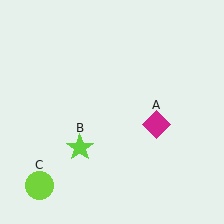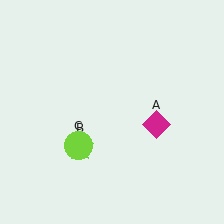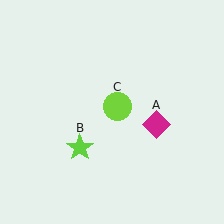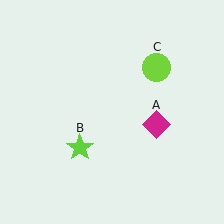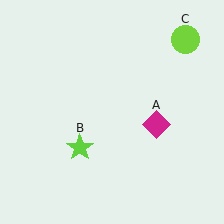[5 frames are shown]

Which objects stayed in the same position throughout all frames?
Magenta diamond (object A) and lime star (object B) remained stationary.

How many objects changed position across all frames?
1 object changed position: lime circle (object C).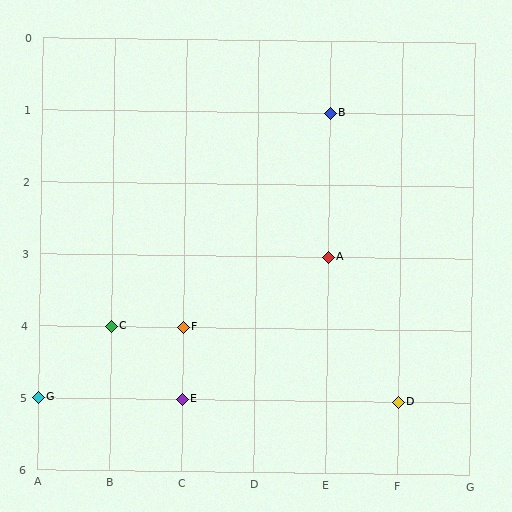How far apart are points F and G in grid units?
Points F and G are 2 columns and 1 row apart (about 2.2 grid units diagonally).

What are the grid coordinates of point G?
Point G is at grid coordinates (A, 5).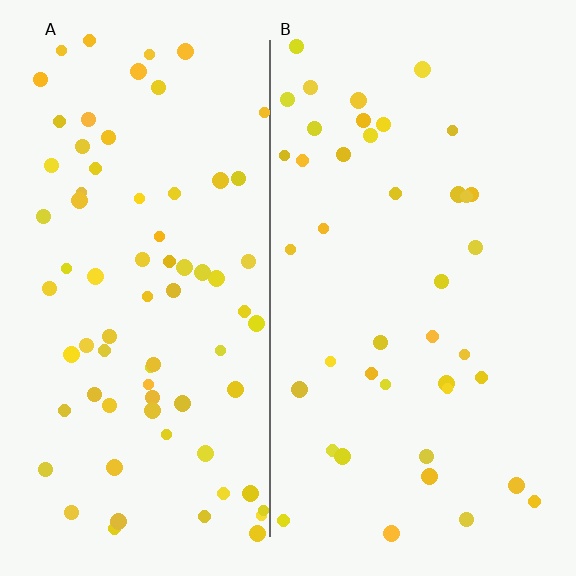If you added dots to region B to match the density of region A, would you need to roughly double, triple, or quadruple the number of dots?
Approximately double.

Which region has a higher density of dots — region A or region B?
A (the left).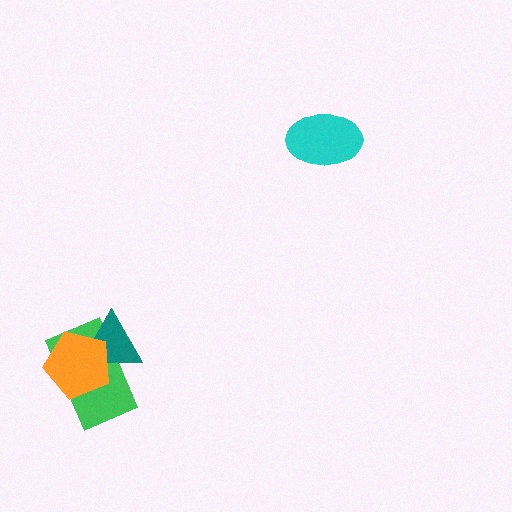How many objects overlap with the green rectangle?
2 objects overlap with the green rectangle.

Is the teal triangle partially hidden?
Yes, it is partially covered by another shape.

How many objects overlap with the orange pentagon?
2 objects overlap with the orange pentagon.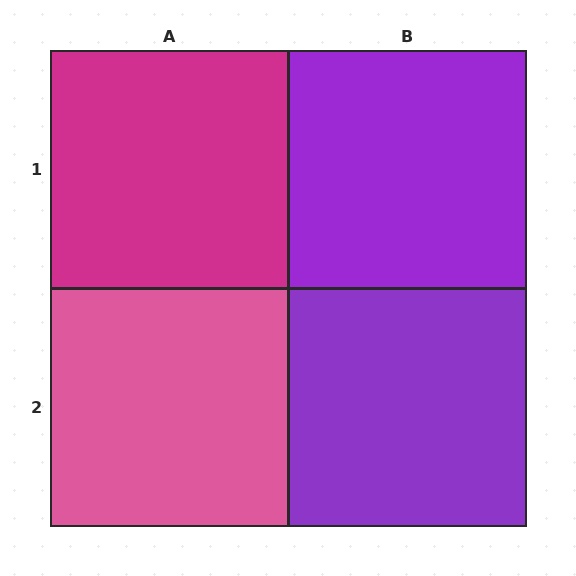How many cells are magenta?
1 cell is magenta.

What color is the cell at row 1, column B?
Purple.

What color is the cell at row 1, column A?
Magenta.